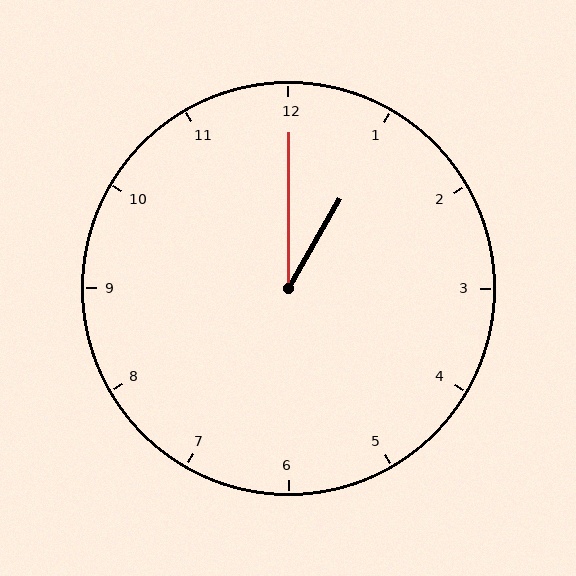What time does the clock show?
1:00.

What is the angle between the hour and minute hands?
Approximately 30 degrees.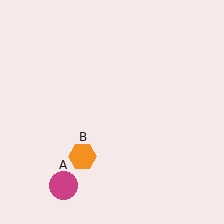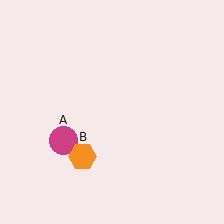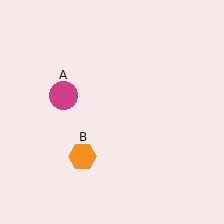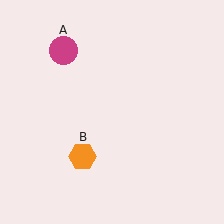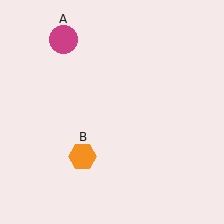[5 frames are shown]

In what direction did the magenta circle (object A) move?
The magenta circle (object A) moved up.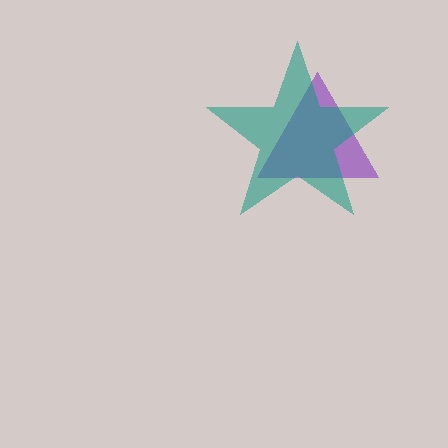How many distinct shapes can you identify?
There are 2 distinct shapes: a purple triangle, a teal star.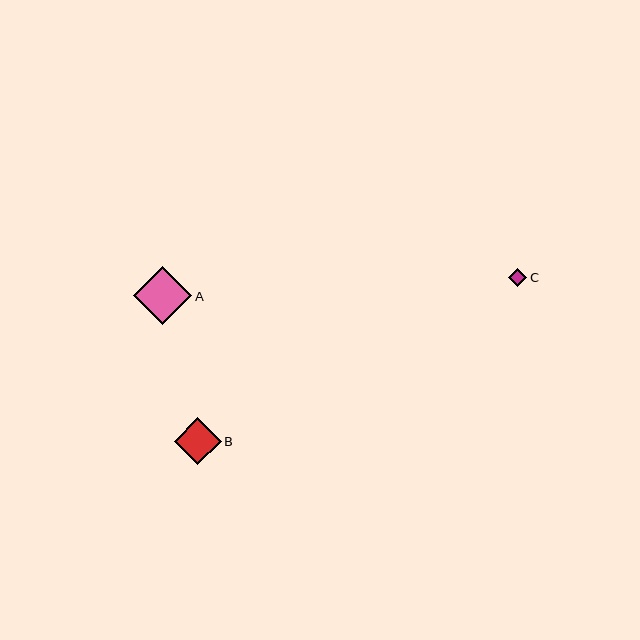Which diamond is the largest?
Diamond A is the largest with a size of approximately 58 pixels.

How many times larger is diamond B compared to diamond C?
Diamond B is approximately 2.6 times the size of diamond C.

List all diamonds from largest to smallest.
From largest to smallest: A, B, C.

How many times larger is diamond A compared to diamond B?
Diamond A is approximately 1.2 times the size of diamond B.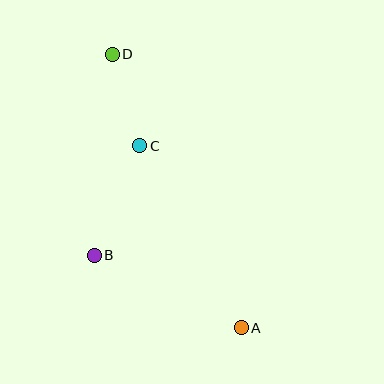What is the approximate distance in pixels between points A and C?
The distance between A and C is approximately 208 pixels.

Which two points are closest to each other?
Points C and D are closest to each other.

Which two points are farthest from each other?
Points A and D are farthest from each other.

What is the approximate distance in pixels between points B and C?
The distance between B and C is approximately 118 pixels.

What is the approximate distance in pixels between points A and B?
The distance between A and B is approximately 164 pixels.